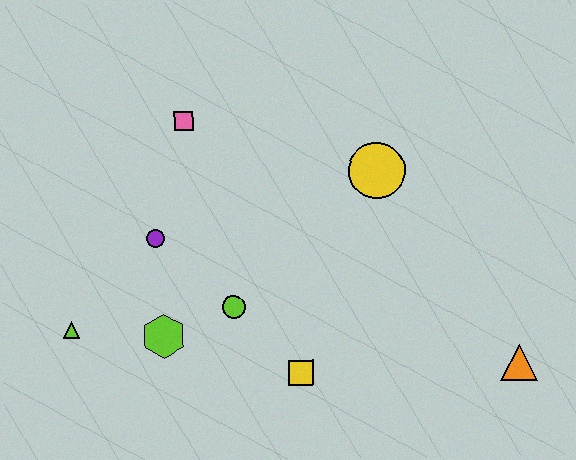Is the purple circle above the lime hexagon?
Yes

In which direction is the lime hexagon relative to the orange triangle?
The lime hexagon is to the left of the orange triangle.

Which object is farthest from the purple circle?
The orange triangle is farthest from the purple circle.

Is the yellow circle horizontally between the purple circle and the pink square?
No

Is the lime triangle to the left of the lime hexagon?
Yes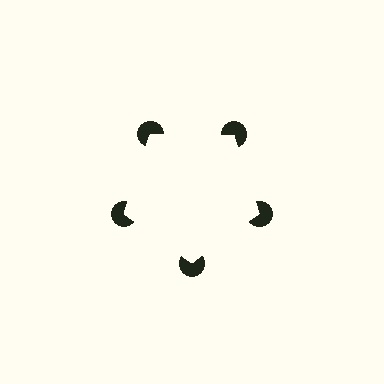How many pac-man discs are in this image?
There are 5 — one at each vertex of the illusory pentagon.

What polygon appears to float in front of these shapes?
An illusory pentagon — its edges are inferred from the aligned wedge cuts in the pac-man discs, not physically drawn.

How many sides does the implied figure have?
5 sides.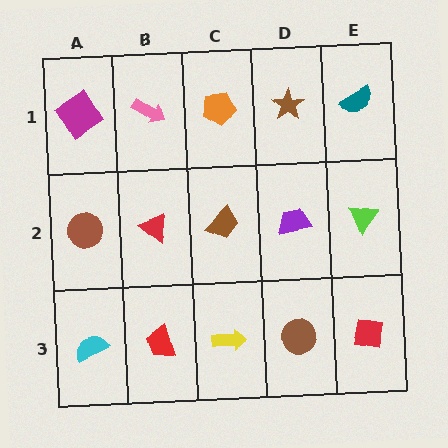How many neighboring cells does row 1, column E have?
2.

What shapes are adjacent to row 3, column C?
A brown trapezoid (row 2, column C), a red trapezoid (row 3, column B), a brown circle (row 3, column D).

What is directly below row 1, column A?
A brown circle.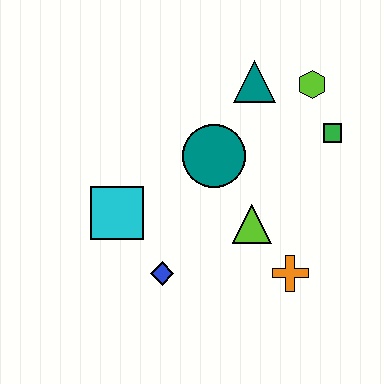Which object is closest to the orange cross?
The lime triangle is closest to the orange cross.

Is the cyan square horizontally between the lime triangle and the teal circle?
No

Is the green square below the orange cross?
No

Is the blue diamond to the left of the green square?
Yes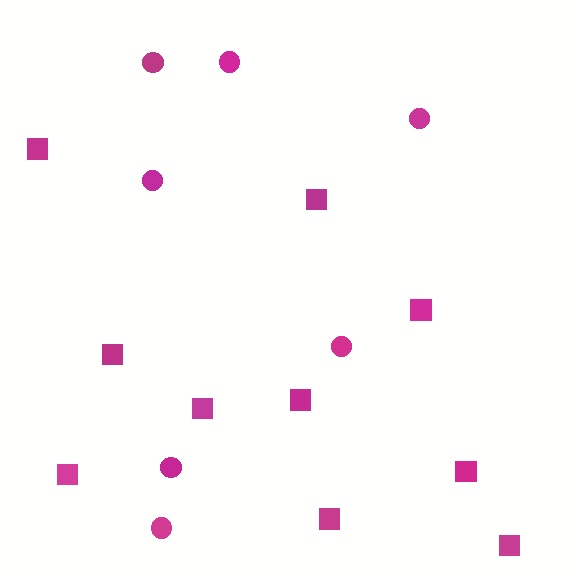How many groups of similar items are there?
There are 2 groups: one group of squares (10) and one group of circles (7).